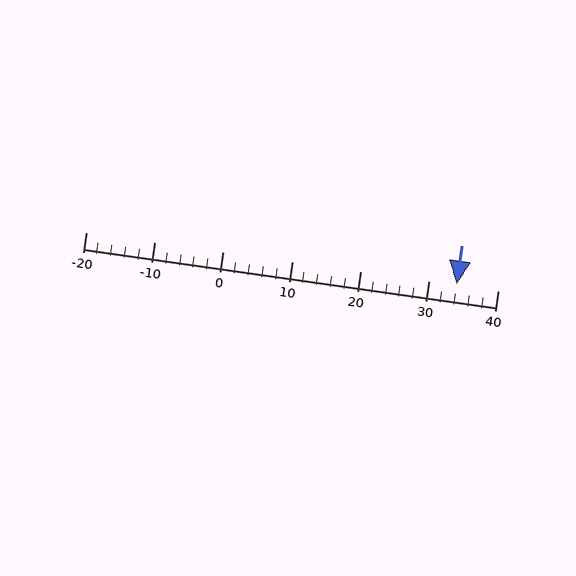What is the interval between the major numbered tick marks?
The major tick marks are spaced 10 units apart.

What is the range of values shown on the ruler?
The ruler shows values from -20 to 40.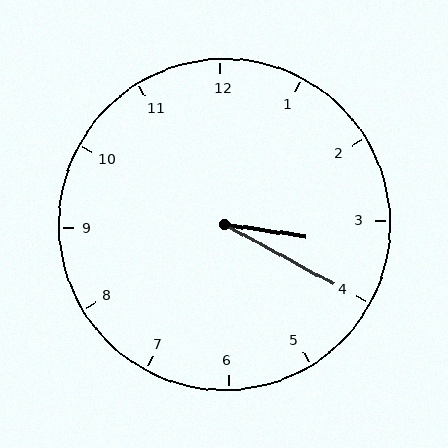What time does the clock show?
3:20.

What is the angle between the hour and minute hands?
Approximately 20 degrees.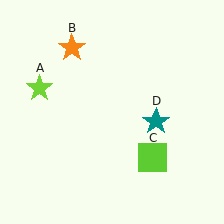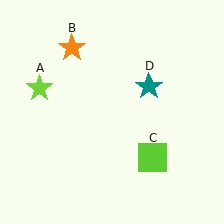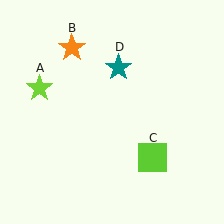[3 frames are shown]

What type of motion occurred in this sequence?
The teal star (object D) rotated counterclockwise around the center of the scene.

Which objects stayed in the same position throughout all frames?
Lime star (object A) and orange star (object B) and lime square (object C) remained stationary.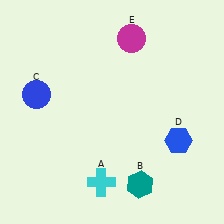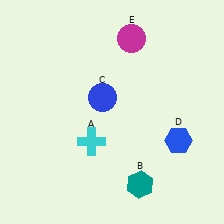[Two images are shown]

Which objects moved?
The objects that moved are: the cyan cross (A), the blue circle (C).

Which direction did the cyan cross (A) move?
The cyan cross (A) moved up.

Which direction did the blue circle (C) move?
The blue circle (C) moved right.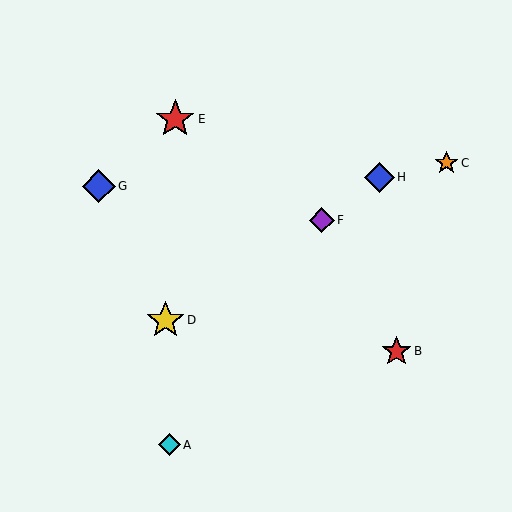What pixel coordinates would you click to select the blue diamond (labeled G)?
Click at (99, 186) to select the blue diamond G.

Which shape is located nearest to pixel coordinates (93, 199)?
The blue diamond (labeled G) at (99, 186) is nearest to that location.